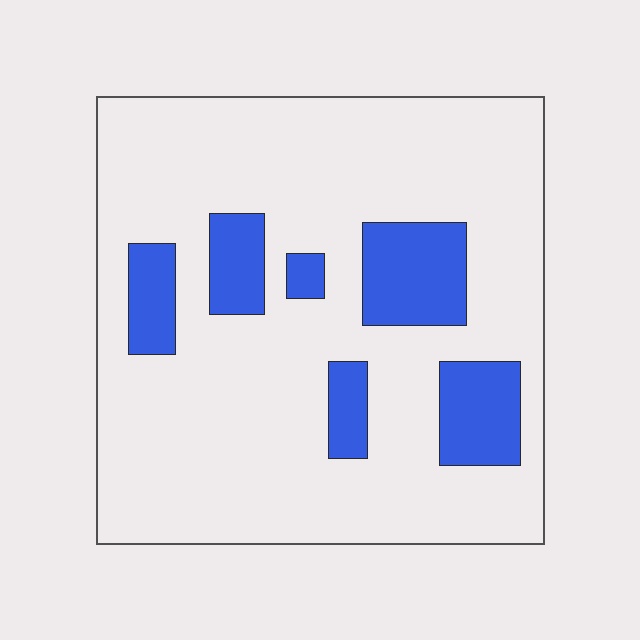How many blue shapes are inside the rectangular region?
6.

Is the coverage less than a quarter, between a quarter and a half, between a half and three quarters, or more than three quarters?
Less than a quarter.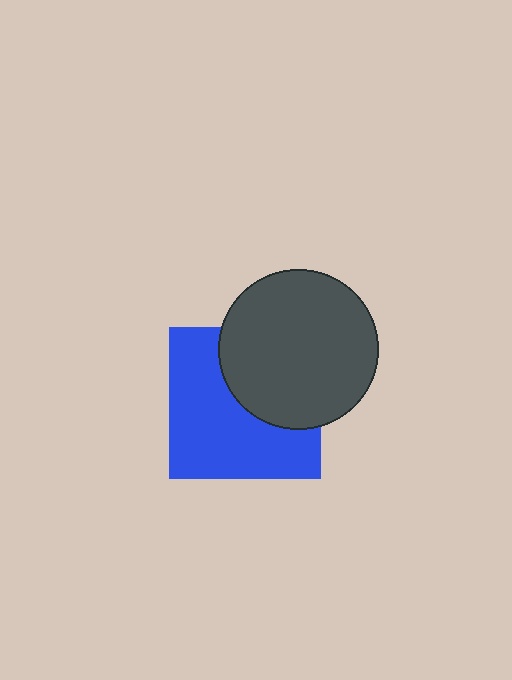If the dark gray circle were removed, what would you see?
You would see the complete blue square.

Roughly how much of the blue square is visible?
About half of it is visible (roughly 60%).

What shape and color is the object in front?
The object in front is a dark gray circle.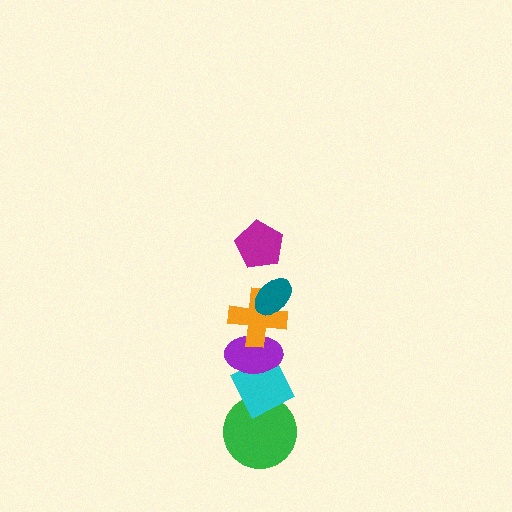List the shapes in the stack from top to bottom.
From top to bottom: the magenta pentagon, the teal ellipse, the orange cross, the purple ellipse, the cyan diamond, the green circle.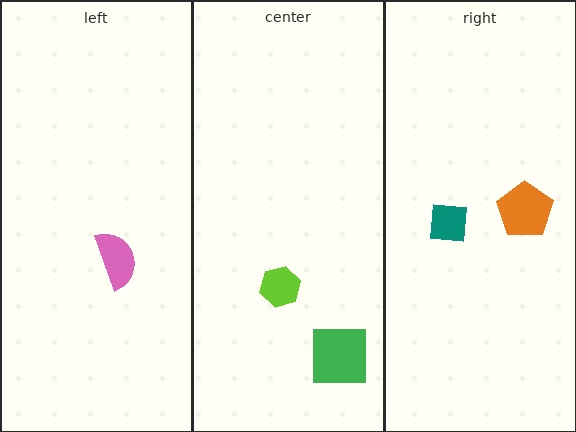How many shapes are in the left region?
1.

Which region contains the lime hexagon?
The center region.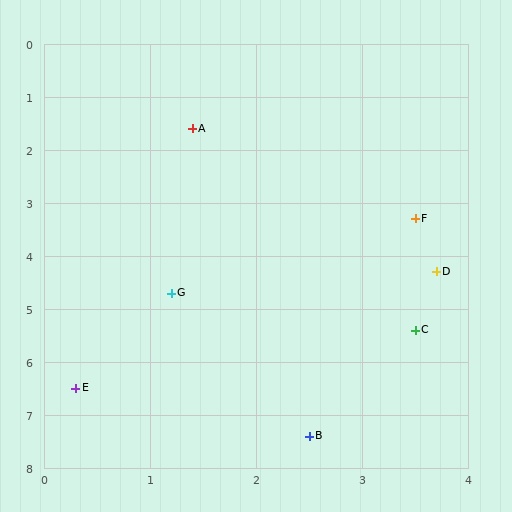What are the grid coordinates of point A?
Point A is at approximately (1.4, 1.6).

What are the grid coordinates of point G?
Point G is at approximately (1.2, 4.7).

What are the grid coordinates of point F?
Point F is at approximately (3.5, 3.3).